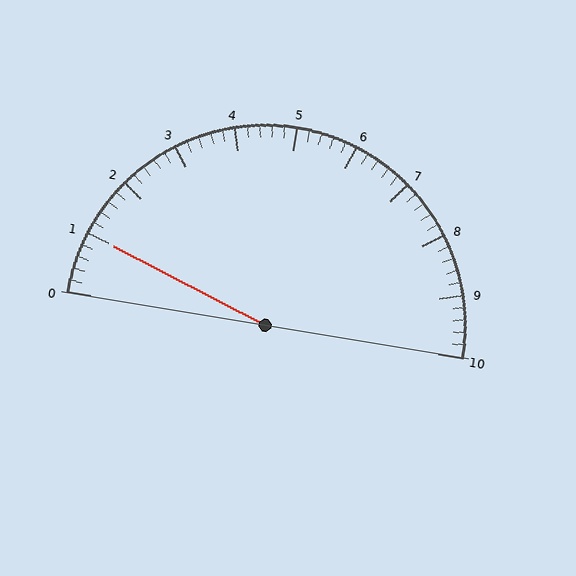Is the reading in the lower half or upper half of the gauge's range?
The reading is in the lower half of the range (0 to 10).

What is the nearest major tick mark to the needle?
The nearest major tick mark is 1.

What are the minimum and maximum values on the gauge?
The gauge ranges from 0 to 10.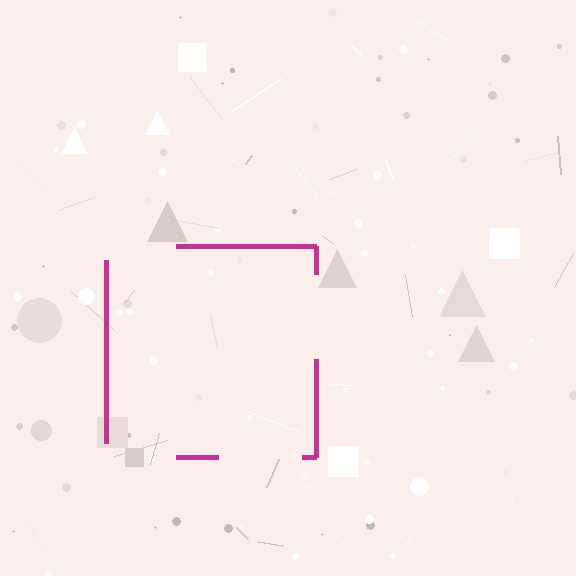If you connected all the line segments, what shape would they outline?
They would outline a square.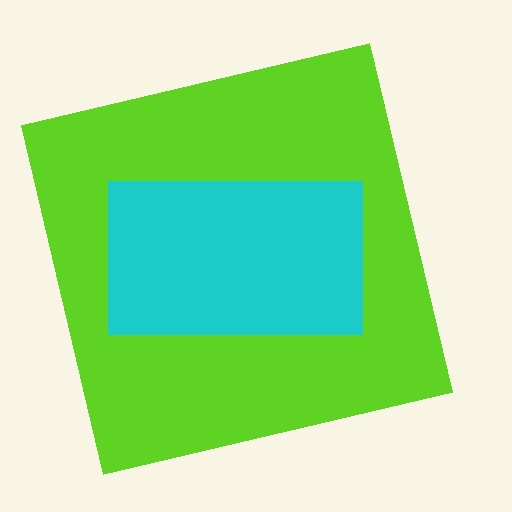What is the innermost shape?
The cyan rectangle.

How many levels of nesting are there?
2.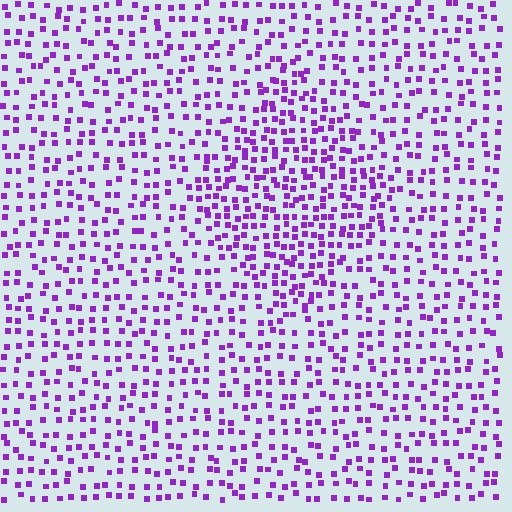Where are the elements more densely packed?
The elements are more densely packed inside the diamond boundary.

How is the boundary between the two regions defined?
The boundary is defined by a change in element density (approximately 1.7x ratio). All elements are the same color, size, and shape.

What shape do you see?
I see a diamond.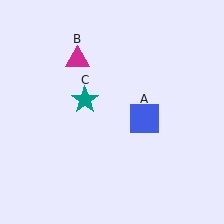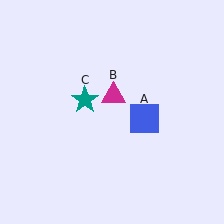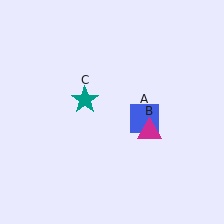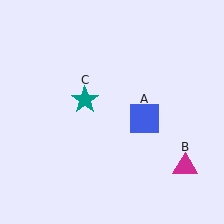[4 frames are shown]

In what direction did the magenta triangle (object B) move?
The magenta triangle (object B) moved down and to the right.